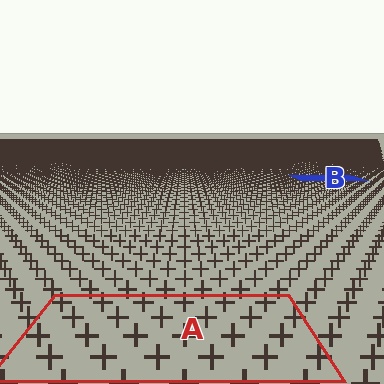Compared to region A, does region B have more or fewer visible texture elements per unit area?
Region B has more texture elements per unit area — they are packed more densely because it is farther away.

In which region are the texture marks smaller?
The texture marks are smaller in region B, because it is farther away.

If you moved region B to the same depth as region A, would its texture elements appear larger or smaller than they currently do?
They would appear larger. At a closer depth, the same texture elements are projected at a bigger on-screen size.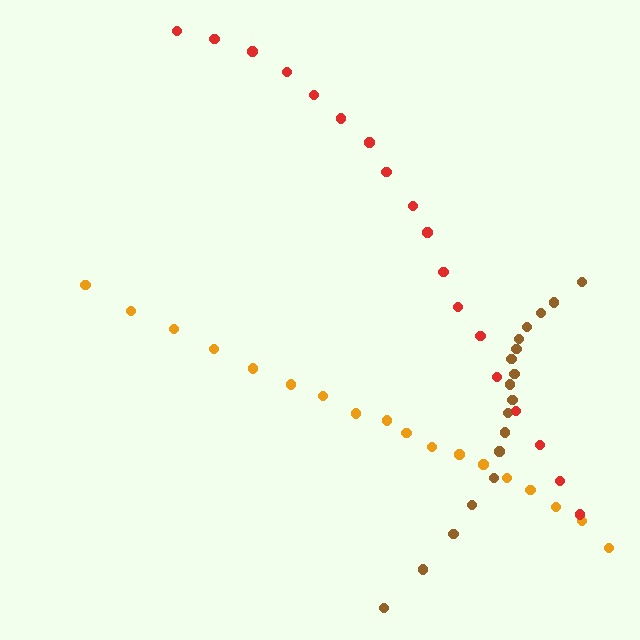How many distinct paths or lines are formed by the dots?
There are 3 distinct paths.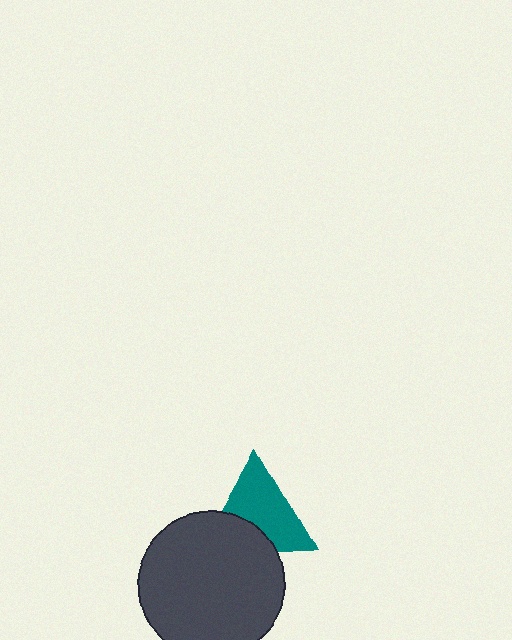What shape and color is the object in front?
The object in front is a dark gray circle.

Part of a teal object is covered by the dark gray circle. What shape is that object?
It is a triangle.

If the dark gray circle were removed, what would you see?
You would see the complete teal triangle.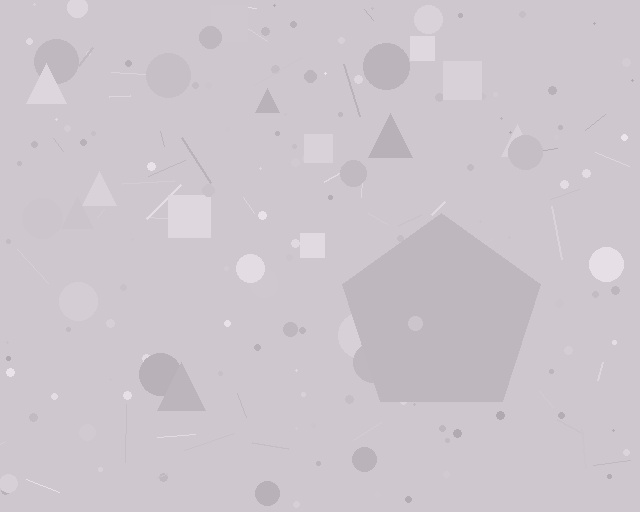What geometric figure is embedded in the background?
A pentagon is embedded in the background.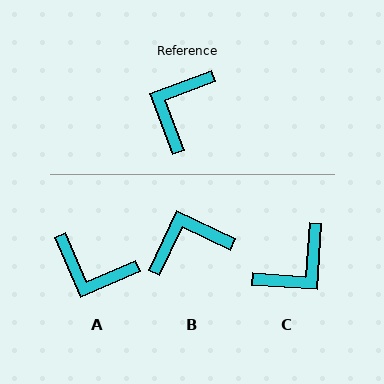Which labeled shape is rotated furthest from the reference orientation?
C, about 156 degrees away.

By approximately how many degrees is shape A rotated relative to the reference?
Approximately 93 degrees counter-clockwise.